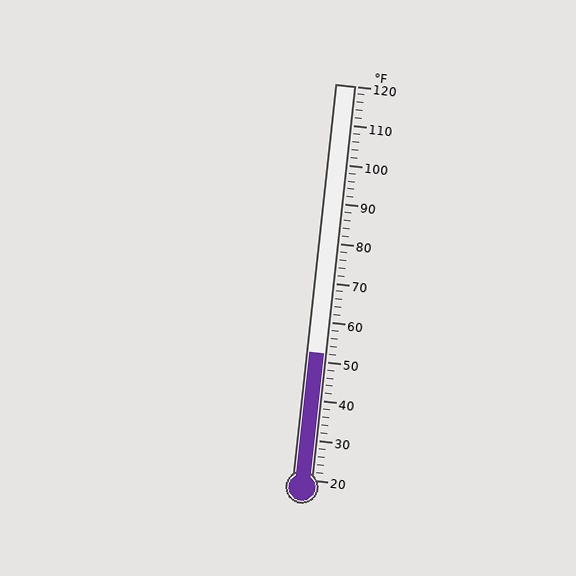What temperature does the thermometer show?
The thermometer shows approximately 52°F.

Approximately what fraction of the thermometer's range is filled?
The thermometer is filled to approximately 30% of its range.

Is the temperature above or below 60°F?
The temperature is below 60°F.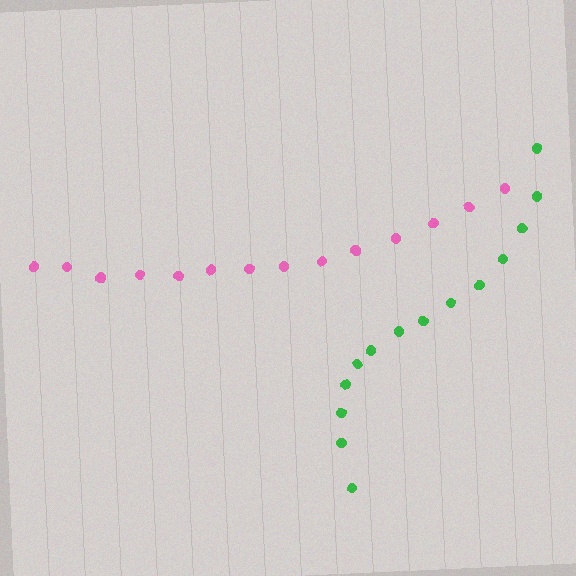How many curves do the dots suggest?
There are 2 distinct paths.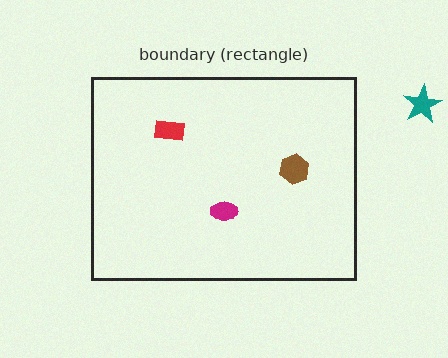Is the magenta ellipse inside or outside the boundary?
Inside.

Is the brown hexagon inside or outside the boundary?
Inside.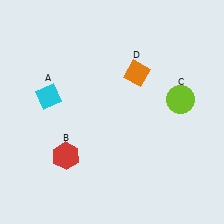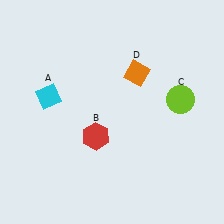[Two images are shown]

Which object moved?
The red hexagon (B) moved right.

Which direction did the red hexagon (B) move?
The red hexagon (B) moved right.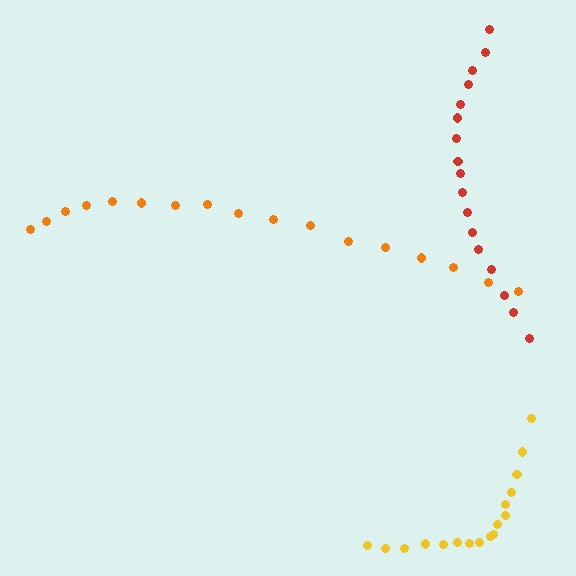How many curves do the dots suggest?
There are 3 distinct paths.